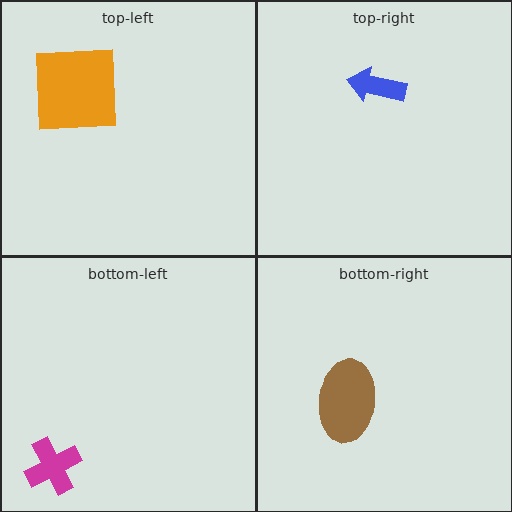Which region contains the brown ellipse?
The bottom-right region.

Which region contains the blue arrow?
The top-right region.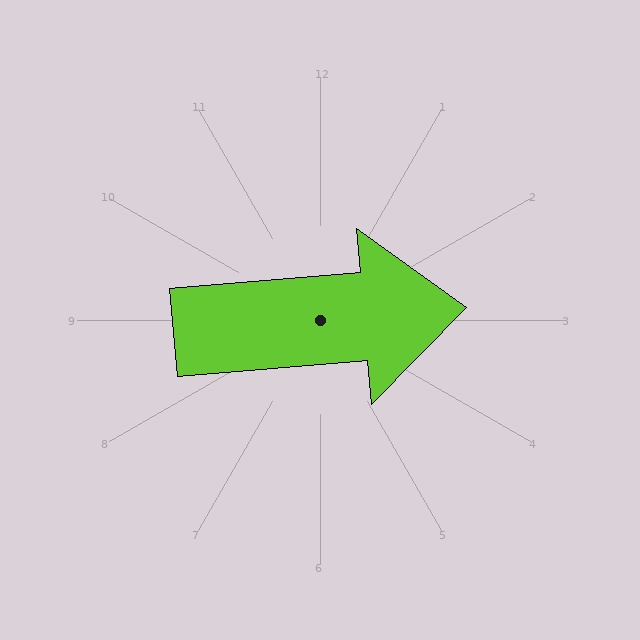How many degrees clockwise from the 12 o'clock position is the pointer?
Approximately 85 degrees.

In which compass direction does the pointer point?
East.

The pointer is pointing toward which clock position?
Roughly 3 o'clock.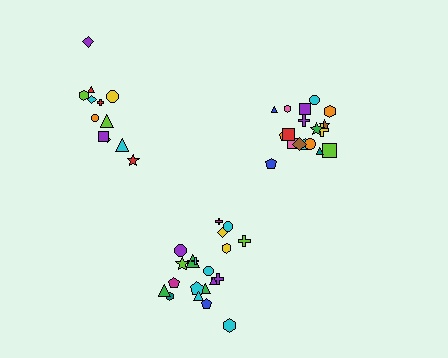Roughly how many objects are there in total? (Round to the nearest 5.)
Roughly 50 objects in total.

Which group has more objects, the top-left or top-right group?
The top-right group.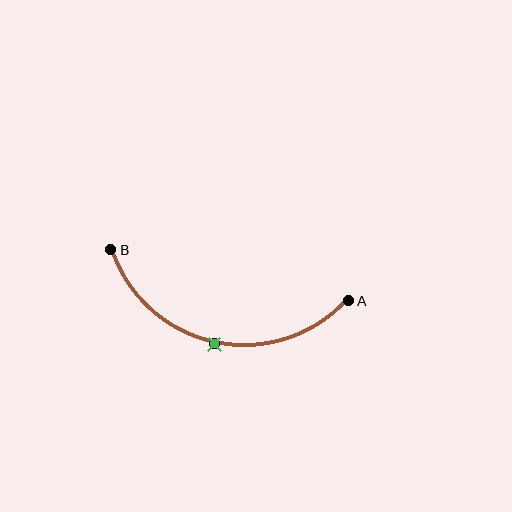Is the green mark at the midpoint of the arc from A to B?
Yes. The green mark lies on the arc at equal arc-length from both A and B — it is the arc midpoint.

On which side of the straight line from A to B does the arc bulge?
The arc bulges below the straight line connecting A and B.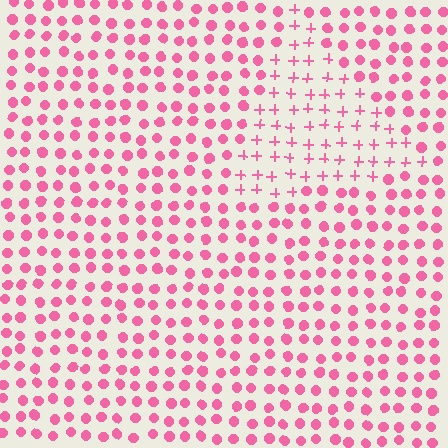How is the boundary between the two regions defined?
The boundary is defined by a change in element shape: plus signs inside vs. circles outside. All elements share the same color and spacing.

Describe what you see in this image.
The image is filled with small pink elements arranged in a uniform grid. A triangle-shaped region contains plus signs, while the surrounding area contains circles. The boundary is defined purely by the change in element shape.